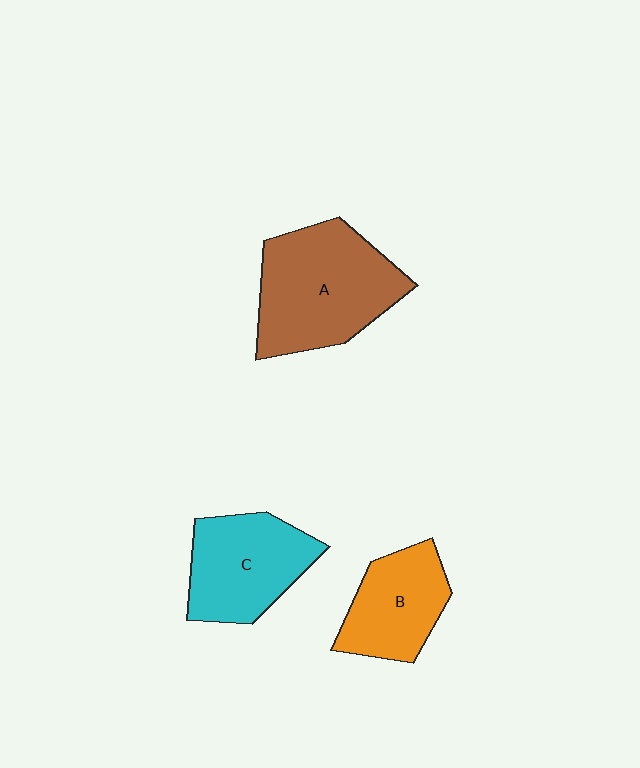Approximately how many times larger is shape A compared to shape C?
Approximately 1.3 times.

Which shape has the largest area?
Shape A (brown).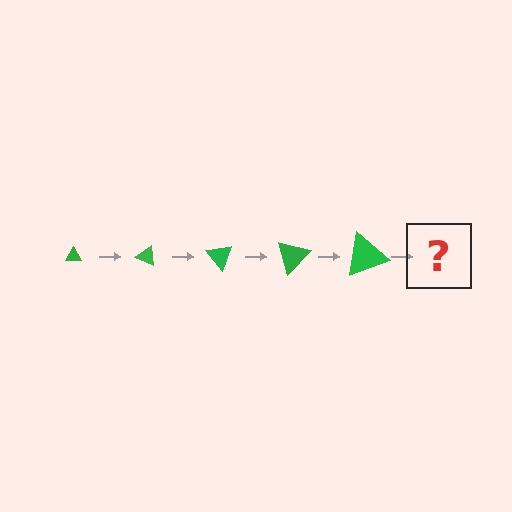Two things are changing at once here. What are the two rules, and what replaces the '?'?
The two rules are that the triangle grows larger each step and it rotates 25 degrees each step. The '?' should be a triangle, larger than the previous one and rotated 125 degrees from the start.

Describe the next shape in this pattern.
It should be a triangle, larger than the previous one and rotated 125 degrees from the start.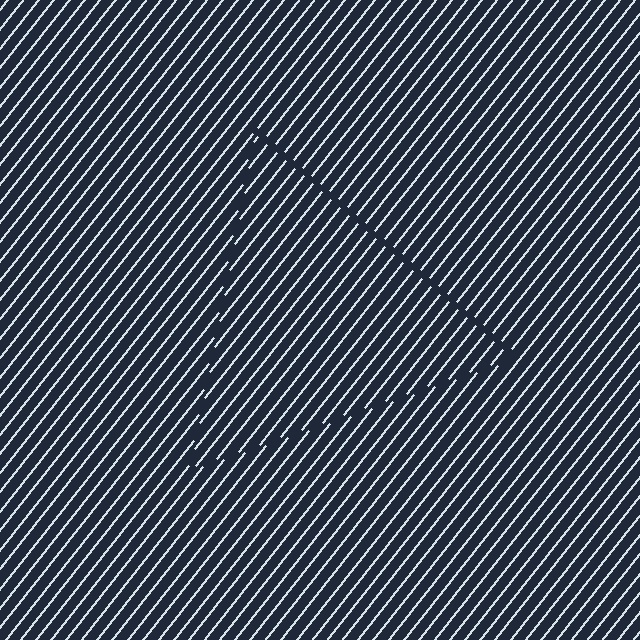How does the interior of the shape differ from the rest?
The interior of the shape contains the same grating, shifted by half a period — the contour is defined by the phase discontinuity where line-ends from the inner and outer gratings abut.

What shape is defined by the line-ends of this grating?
An illusory triangle. The interior of the shape contains the same grating, shifted by half a period — the contour is defined by the phase discontinuity where line-ends from the inner and outer gratings abut.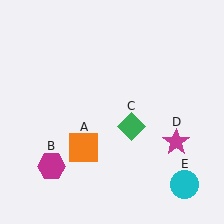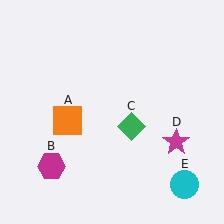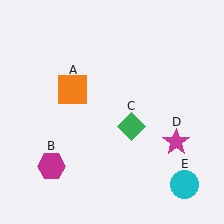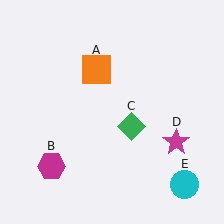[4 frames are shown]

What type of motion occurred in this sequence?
The orange square (object A) rotated clockwise around the center of the scene.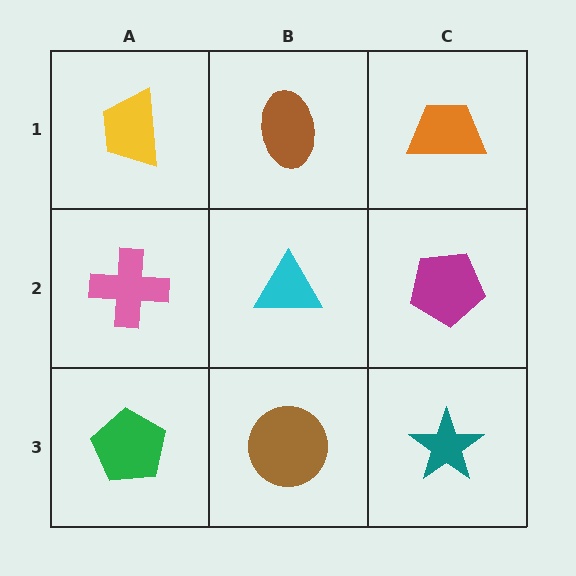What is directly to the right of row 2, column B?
A magenta pentagon.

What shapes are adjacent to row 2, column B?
A brown ellipse (row 1, column B), a brown circle (row 3, column B), a pink cross (row 2, column A), a magenta pentagon (row 2, column C).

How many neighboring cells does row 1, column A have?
2.